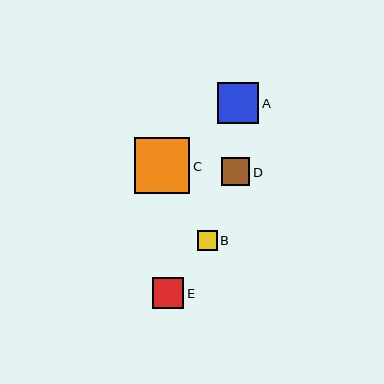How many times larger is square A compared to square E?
Square A is approximately 1.3 times the size of square E.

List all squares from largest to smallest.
From largest to smallest: C, A, E, D, B.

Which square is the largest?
Square C is the largest with a size of approximately 56 pixels.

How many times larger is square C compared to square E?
Square C is approximately 1.8 times the size of square E.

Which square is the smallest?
Square B is the smallest with a size of approximately 20 pixels.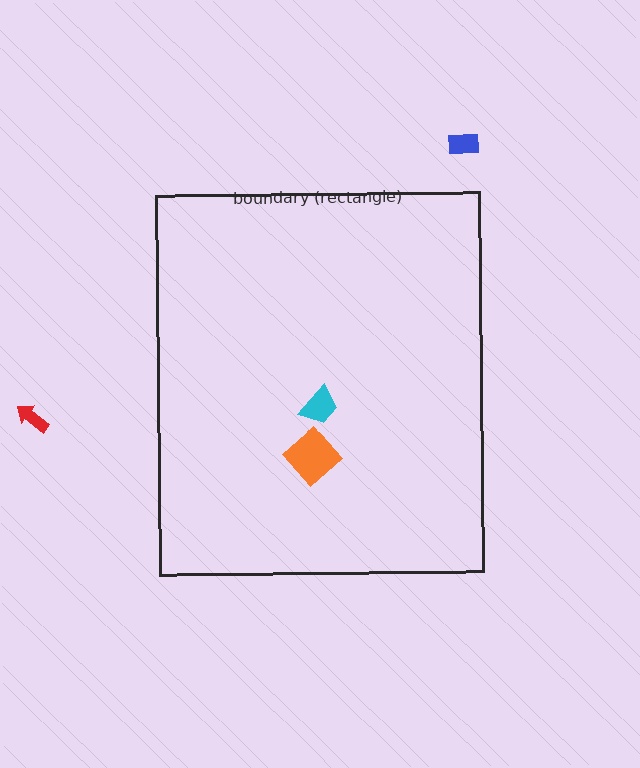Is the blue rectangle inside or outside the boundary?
Outside.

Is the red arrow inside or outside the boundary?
Outside.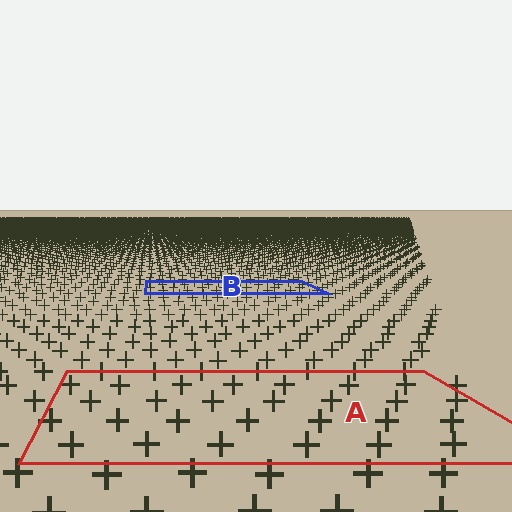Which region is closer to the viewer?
Region A is closer. The texture elements there are larger and more spread out.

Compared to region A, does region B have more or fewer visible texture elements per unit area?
Region B has more texture elements per unit area — they are packed more densely because it is farther away.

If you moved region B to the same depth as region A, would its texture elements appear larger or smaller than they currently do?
They would appear larger. At a closer depth, the same texture elements are projected at a bigger on-screen size.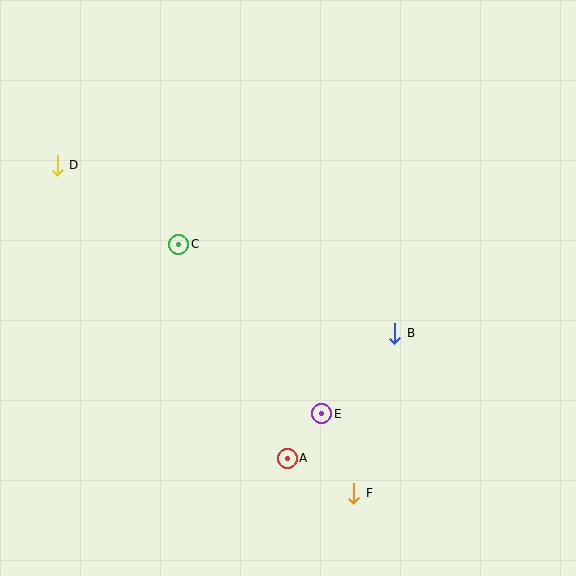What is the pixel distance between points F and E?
The distance between F and E is 85 pixels.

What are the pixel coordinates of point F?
Point F is at (354, 493).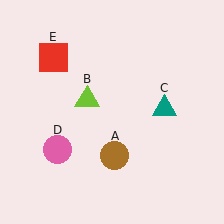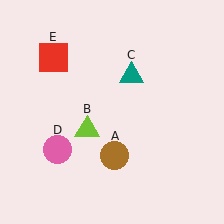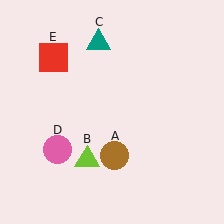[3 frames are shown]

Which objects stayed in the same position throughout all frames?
Brown circle (object A) and pink circle (object D) and red square (object E) remained stationary.